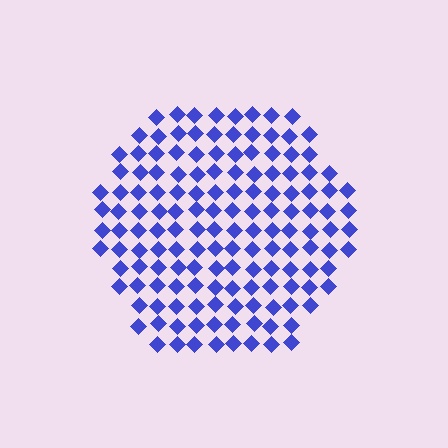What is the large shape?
The large shape is a hexagon.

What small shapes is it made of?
It is made of small diamonds.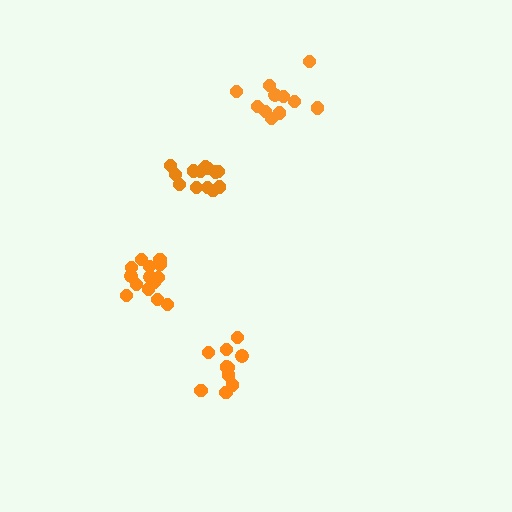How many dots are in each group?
Group 1: 10 dots, Group 2: 13 dots, Group 3: 11 dots, Group 4: 14 dots (48 total).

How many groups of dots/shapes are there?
There are 4 groups.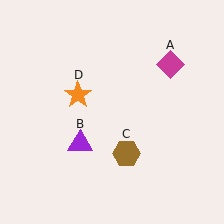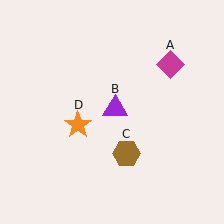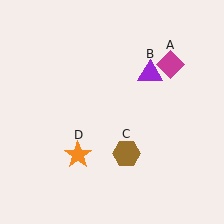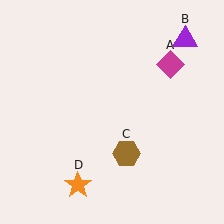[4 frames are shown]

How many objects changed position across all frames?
2 objects changed position: purple triangle (object B), orange star (object D).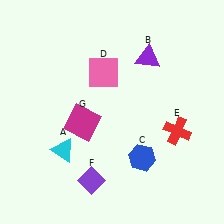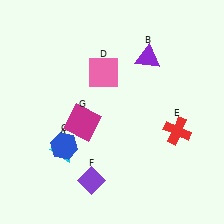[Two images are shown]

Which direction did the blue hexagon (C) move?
The blue hexagon (C) moved left.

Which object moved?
The blue hexagon (C) moved left.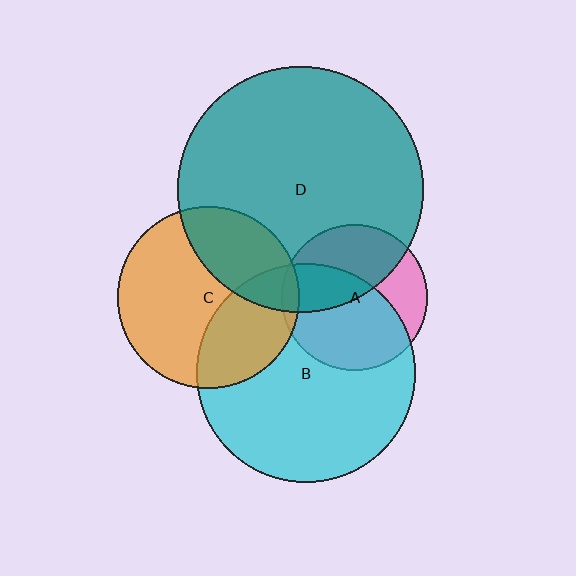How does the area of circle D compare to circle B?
Approximately 1.3 times.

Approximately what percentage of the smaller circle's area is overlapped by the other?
Approximately 60%.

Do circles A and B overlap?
Yes.